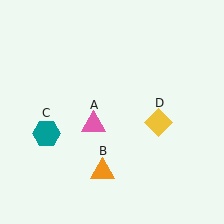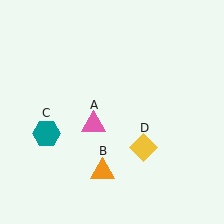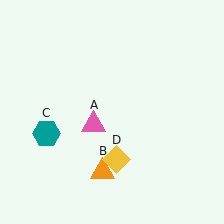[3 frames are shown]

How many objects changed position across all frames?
1 object changed position: yellow diamond (object D).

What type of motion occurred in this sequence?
The yellow diamond (object D) rotated clockwise around the center of the scene.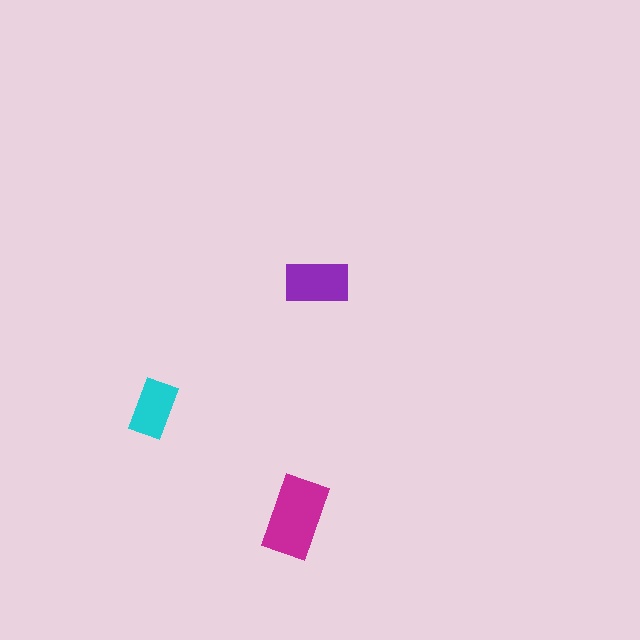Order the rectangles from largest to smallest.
the magenta one, the purple one, the cyan one.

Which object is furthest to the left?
The cyan rectangle is leftmost.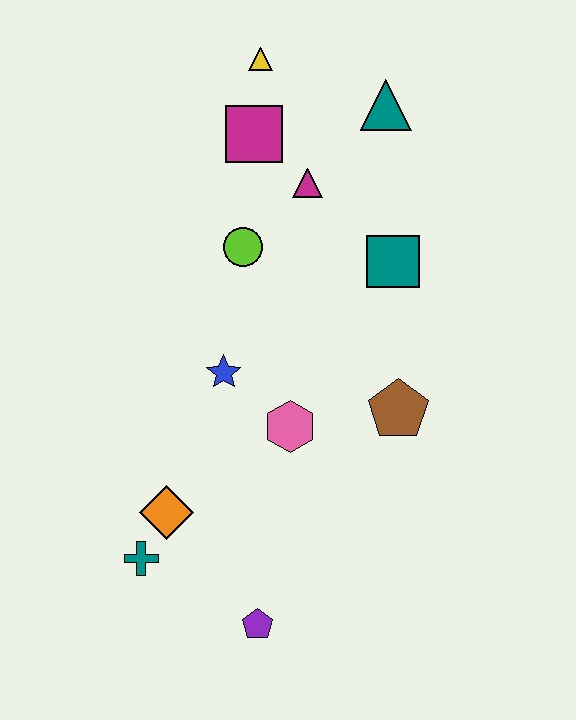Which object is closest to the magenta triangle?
The magenta square is closest to the magenta triangle.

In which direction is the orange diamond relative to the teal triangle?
The orange diamond is below the teal triangle.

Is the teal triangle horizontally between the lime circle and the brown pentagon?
Yes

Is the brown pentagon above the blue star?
No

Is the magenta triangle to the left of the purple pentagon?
No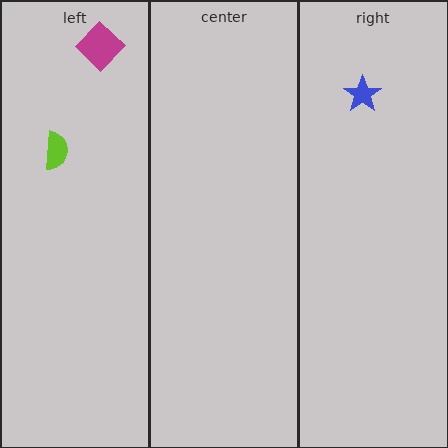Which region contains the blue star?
The right region.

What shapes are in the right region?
The blue star.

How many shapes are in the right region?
1.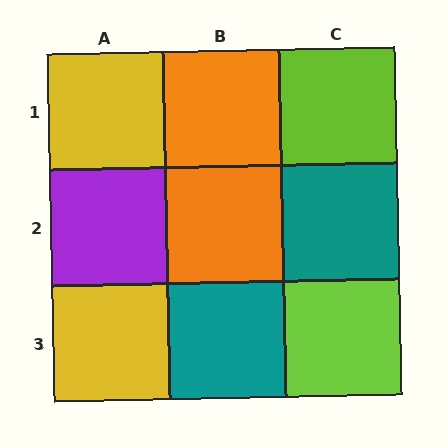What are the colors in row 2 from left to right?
Purple, orange, teal.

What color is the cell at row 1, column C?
Lime.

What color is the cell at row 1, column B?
Orange.